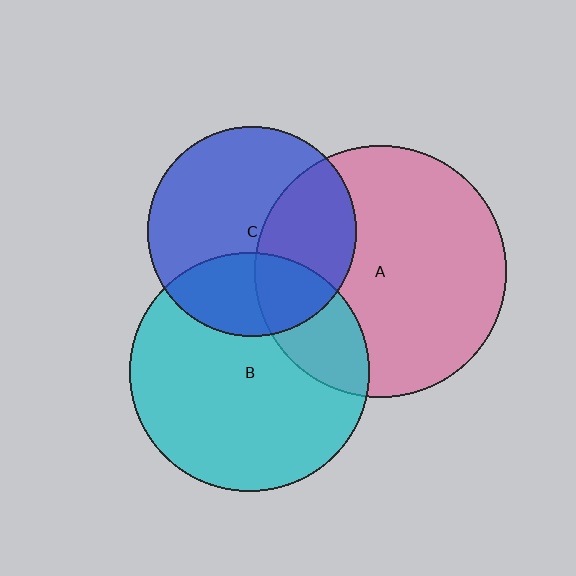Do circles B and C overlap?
Yes.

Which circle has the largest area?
Circle A (pink).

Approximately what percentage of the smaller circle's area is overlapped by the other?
Approximately 30%.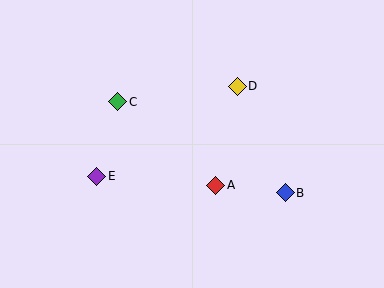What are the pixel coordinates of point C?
Point C is at (118, 102).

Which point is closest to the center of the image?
Point A at (216, 185) is closest to the center.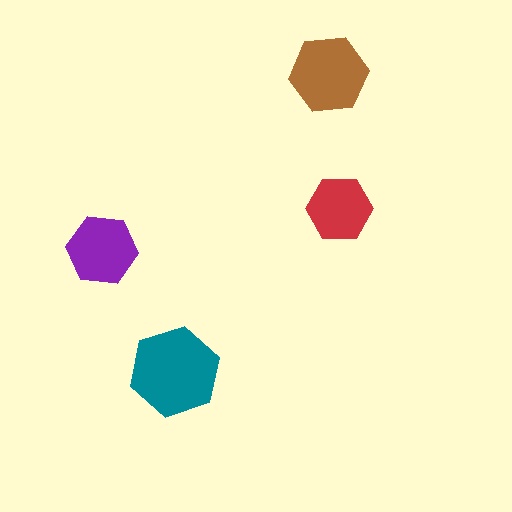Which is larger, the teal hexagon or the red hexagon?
The teal one.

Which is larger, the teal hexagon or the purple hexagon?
The teal one.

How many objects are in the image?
There are 4 objects in the image.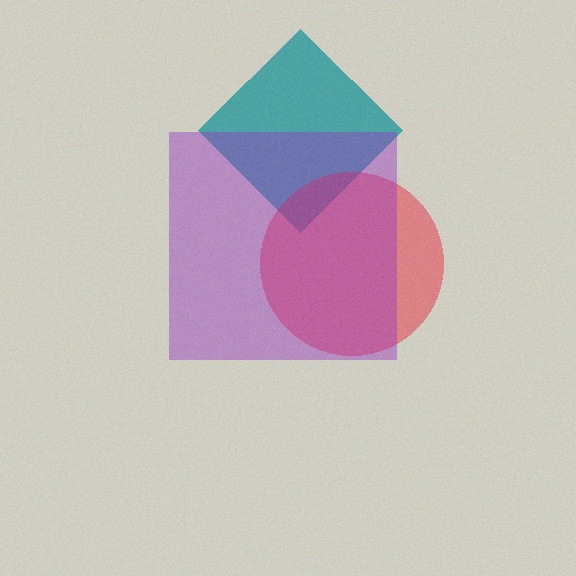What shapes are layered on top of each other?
The layered shapes are: a teal diamond, a red circle, a purple square.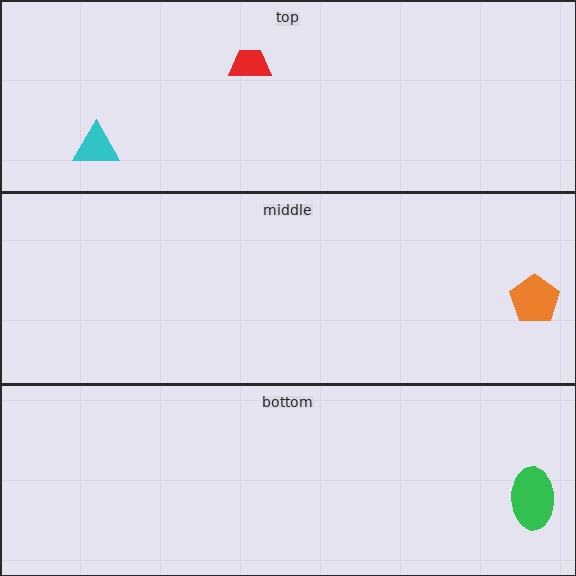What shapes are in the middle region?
The orange pentagon.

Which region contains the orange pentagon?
The middle region.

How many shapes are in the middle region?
1.